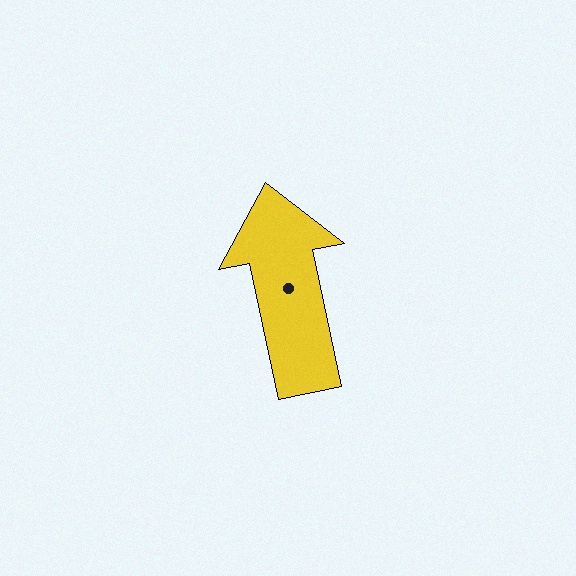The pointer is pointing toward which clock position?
Roughly 12 o'clock.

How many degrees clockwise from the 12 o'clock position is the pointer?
Approximately 348 degrees.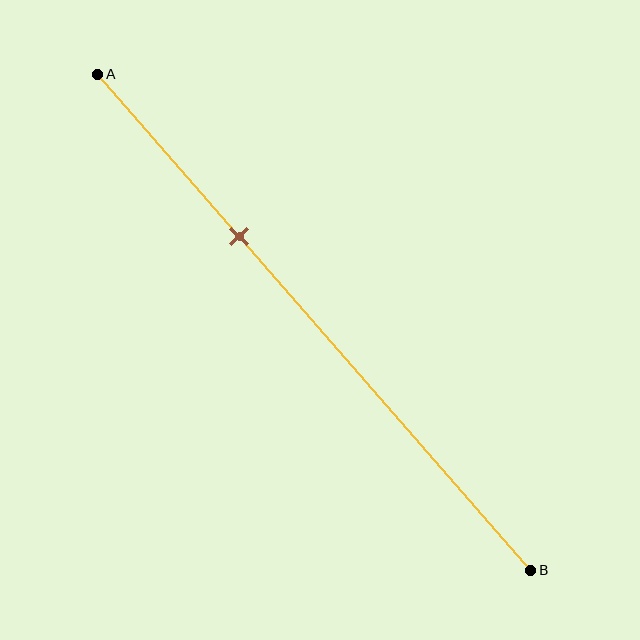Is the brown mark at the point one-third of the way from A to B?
Yes, the mark is approximately at the one-third point.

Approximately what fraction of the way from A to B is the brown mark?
The brown mark is approximately 35% of the way from A to B.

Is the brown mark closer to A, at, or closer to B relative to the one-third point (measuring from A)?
The brown mark is approximately at the one-third point of segment AB.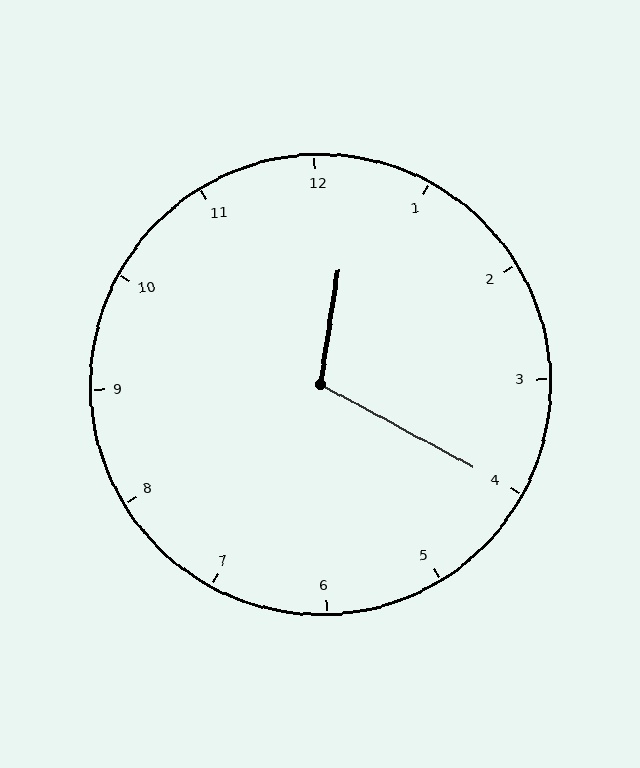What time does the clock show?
12:20.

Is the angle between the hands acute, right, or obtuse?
It is obtuse.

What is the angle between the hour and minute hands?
Approximately 110 degrees.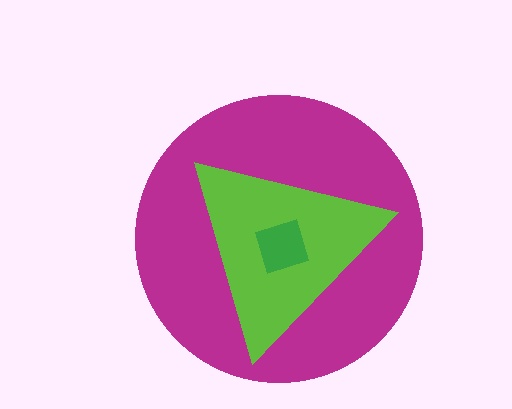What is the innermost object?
The green diamond.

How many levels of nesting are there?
3.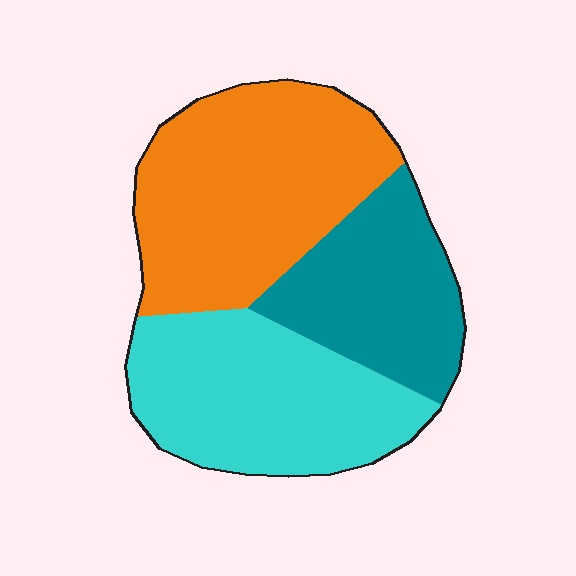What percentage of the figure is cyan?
Cyan takes up about one third (1/3) of the figure.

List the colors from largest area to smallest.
From largest to smallest: orange, cyan, teal.